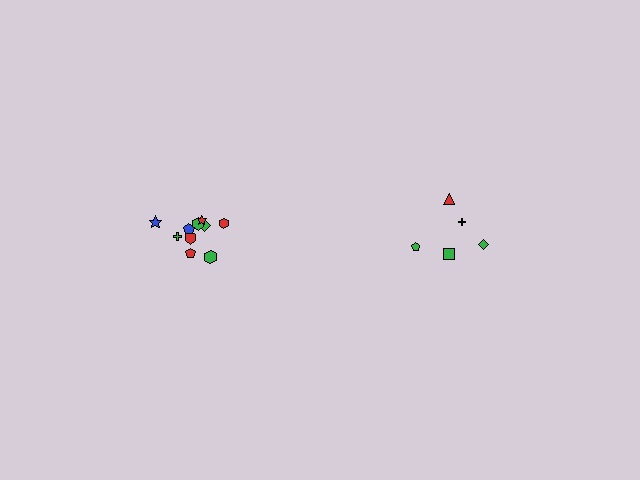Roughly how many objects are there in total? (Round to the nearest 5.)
Roughly 15 objects in total.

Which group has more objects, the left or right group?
The left group.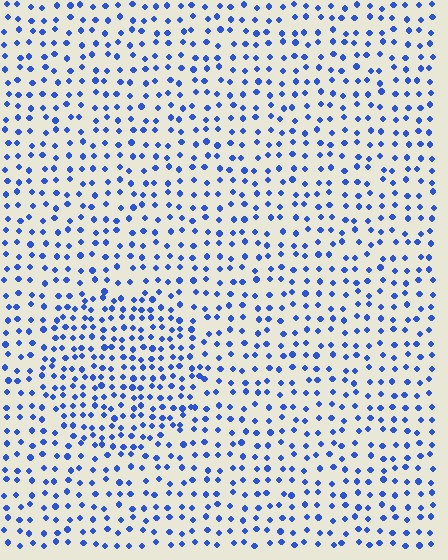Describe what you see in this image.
The image contains small blue elements arranged at two different densities. A circle-shaped region is visible where the elements are more densely packed than the surrounding area.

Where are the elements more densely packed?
The elements are more densely packed inside the circle boundary.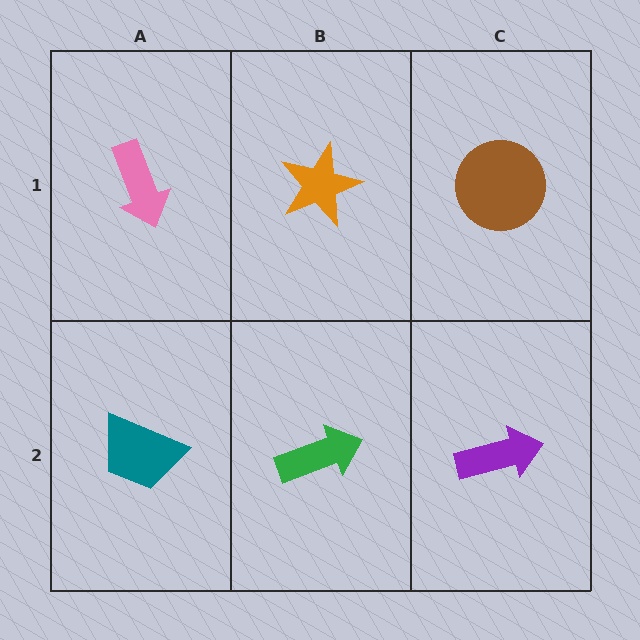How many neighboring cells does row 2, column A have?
2.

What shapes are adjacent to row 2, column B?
An orange star (row 1, column B), a teal trapezoid (row 2, column A), a purple arrow (row 2, column C).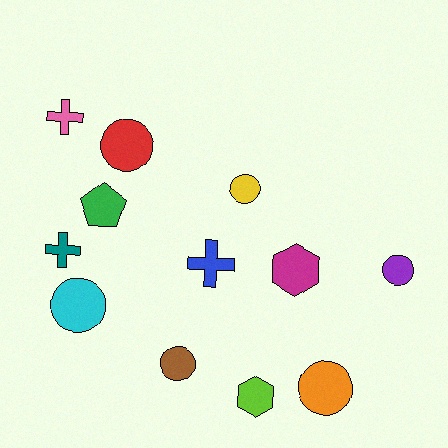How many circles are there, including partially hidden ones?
There are 6 circles.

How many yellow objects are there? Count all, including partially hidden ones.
There is 1 yellow object.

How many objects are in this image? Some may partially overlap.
There are 12 objects.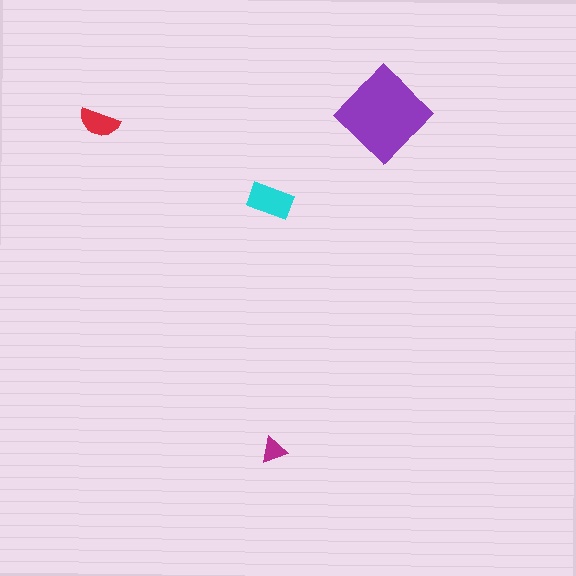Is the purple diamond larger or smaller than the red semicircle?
Larger.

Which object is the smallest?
The magenta triangle.